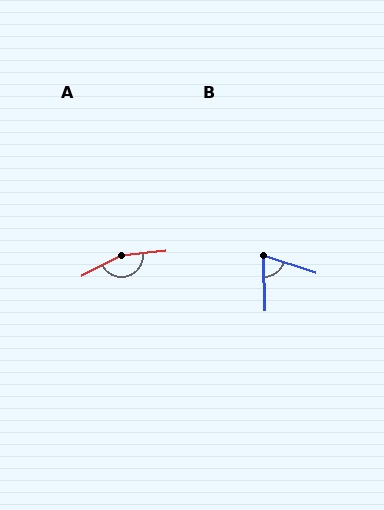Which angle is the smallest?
B, at approximately 70 degrees.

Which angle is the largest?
A, at approximately 158 degrees.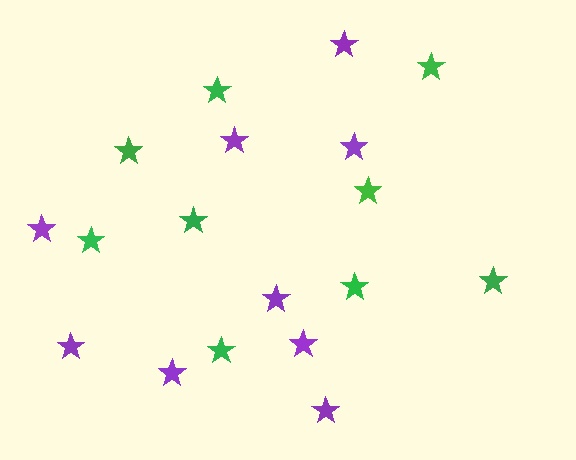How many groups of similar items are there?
There are 2 groups: one group of green stars (9) and one group of purple stars (9).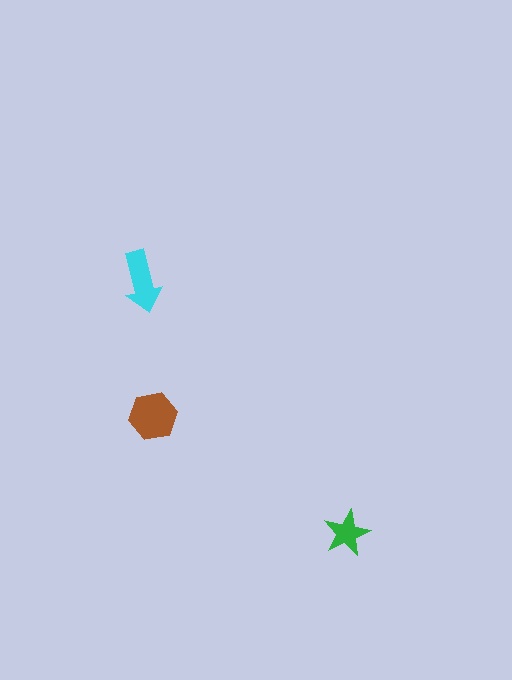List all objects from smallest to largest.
The green star, the cyan arrow, the brown hexagon.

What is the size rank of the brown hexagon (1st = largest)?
1st.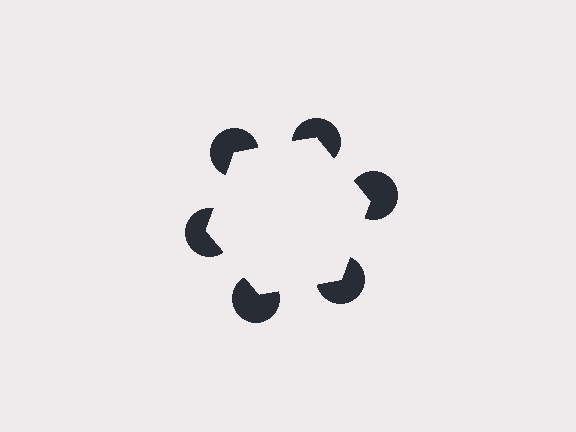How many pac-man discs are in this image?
There are 6 — one at each vertex of the illusory hexagon.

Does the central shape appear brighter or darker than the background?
It typically appears slightly brighter than the background, even though no actual brightness change is drawn.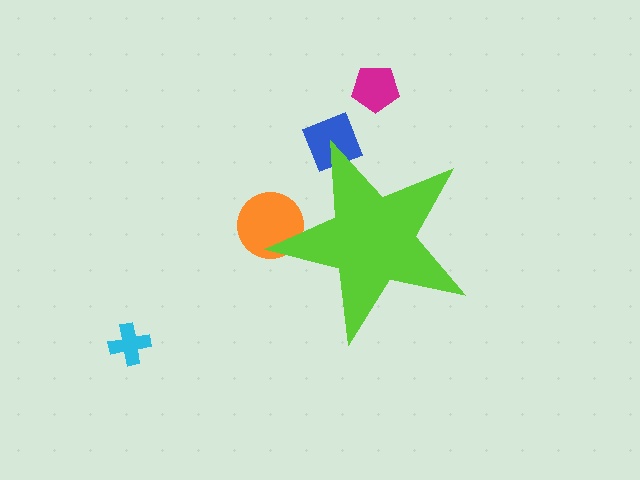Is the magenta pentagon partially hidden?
No, the magenta pentagon is fully visible.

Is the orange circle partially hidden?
Yes, the orange circle is partially hidden behind the lime star.